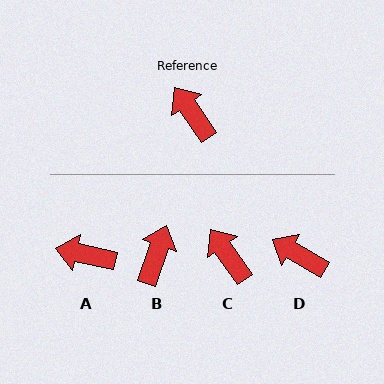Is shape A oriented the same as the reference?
No, it is off by about 43 degrees.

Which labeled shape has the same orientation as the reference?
C.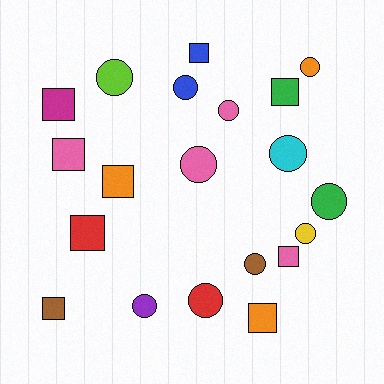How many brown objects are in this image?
There are 2 brown objects.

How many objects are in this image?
There are 20 objects.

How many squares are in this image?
There are 9 squares.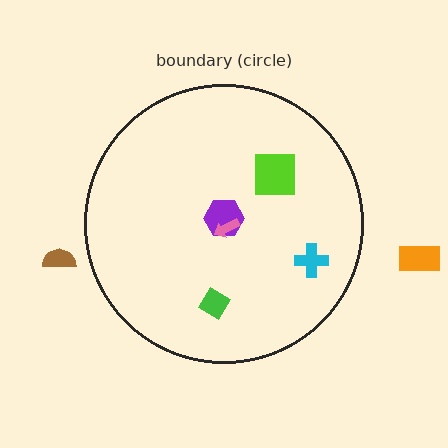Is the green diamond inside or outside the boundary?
Inside.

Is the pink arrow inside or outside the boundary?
Inside.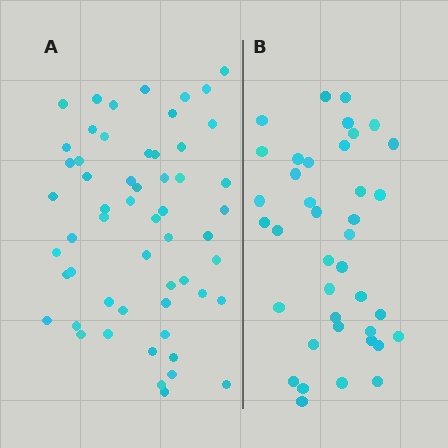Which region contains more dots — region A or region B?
Region A (the left region) has more dots.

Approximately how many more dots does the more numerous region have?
Region A has approximately 15 more dots than region B.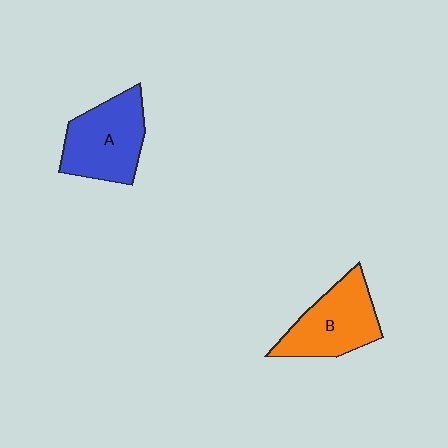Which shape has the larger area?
Shape A (blue).